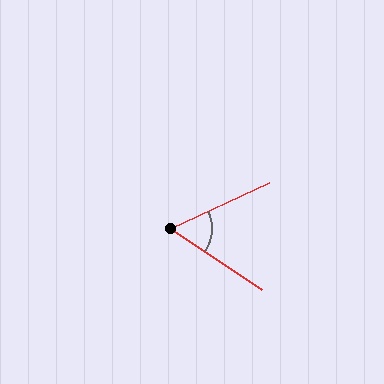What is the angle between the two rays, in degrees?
Approximately 58 degrees.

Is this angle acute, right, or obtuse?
It is acute.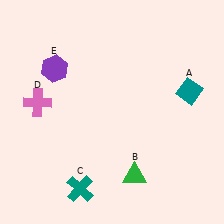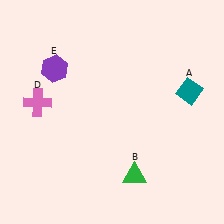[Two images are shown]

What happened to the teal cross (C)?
The teal cross (C) was removed in Image 2. It was in the bottom-left area of Image 1.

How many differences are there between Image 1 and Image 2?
There is 1 difference between the two images.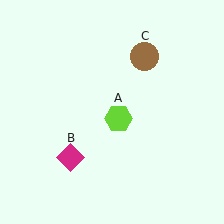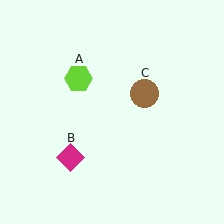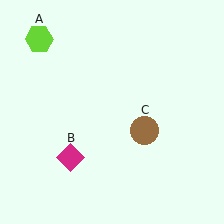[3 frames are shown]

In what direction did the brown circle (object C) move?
The brown circle (object C) moved down.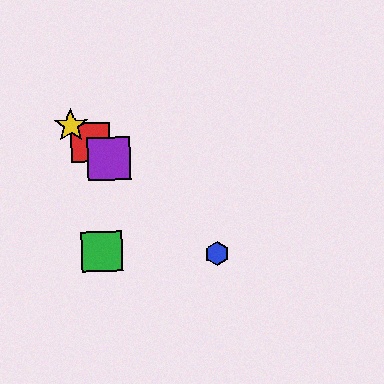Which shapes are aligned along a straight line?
The red square, the blue hexagon, the yellow star, the purple square are aligned along a straight line.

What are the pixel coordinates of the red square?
The red square is at (90, 142).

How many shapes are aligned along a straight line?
4 shapes (the red square, the blue hexagon, the yellow star, the purple square) are aligned along a straight line.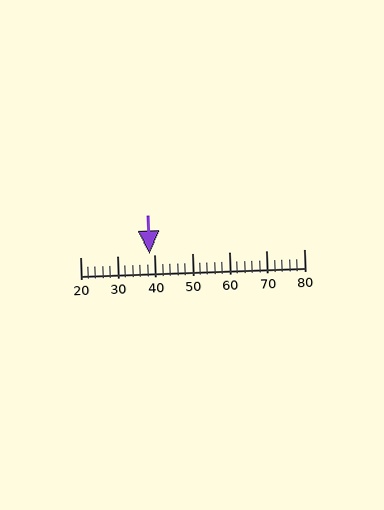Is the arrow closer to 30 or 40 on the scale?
The arrow is closer to 40.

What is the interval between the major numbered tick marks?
The major tick marks are spaced 10 units apart.